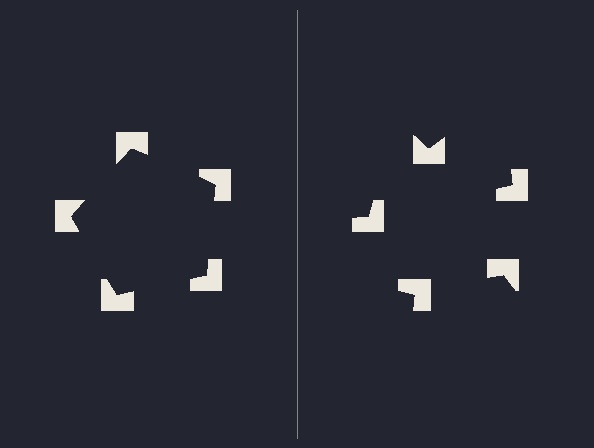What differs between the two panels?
The notched squares are positioned identically on both sides; only the wedge orientations differ. On the left they align to a pentagon; on the right they are misaligned.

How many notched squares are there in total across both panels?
10 — 5 on each side.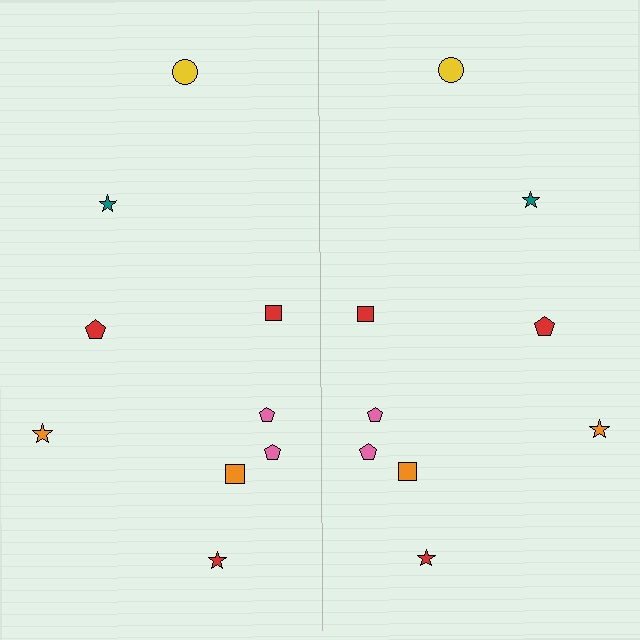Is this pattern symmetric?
Yes, this pattern has bilateral (reflection) symmetry.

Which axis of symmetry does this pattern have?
The pattern has a vertical axis of symmetry running through the center of the image.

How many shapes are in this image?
There are 18 shapes in this image.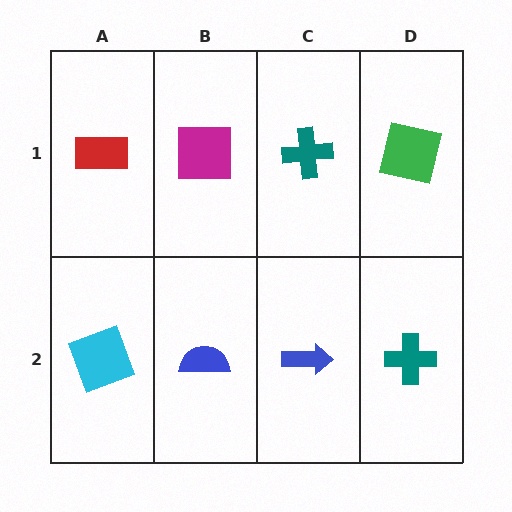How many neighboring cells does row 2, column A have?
2.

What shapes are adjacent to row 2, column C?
A teal cross (row 1, column C), a blue semicircle (row 2, column B), a teal cross (row 2, column D).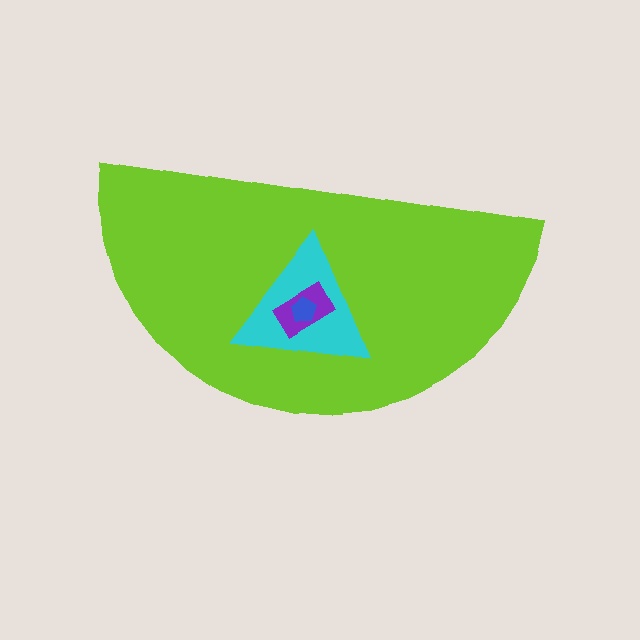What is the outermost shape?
The lime semicircle.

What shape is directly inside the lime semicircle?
The cyan triangle.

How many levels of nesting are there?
4.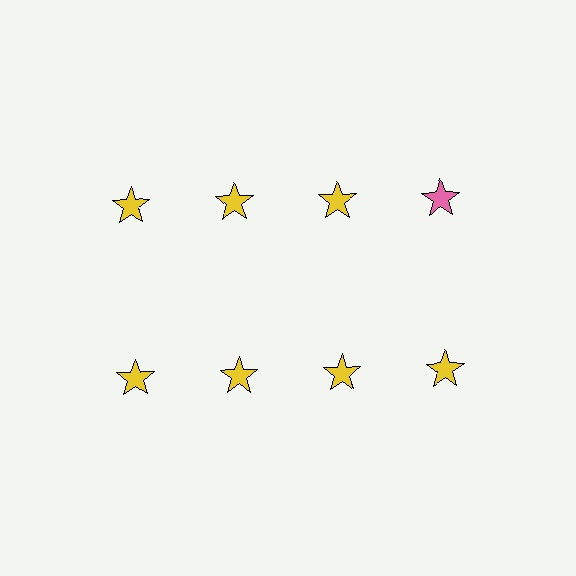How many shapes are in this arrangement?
There are 8 shapes arranged in a grid pattern.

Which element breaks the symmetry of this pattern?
The pink star in the top row, second from right column breaks the symmetry. All other shapes are yellow stars.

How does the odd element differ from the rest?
It has a different color: pink instead of yellow.